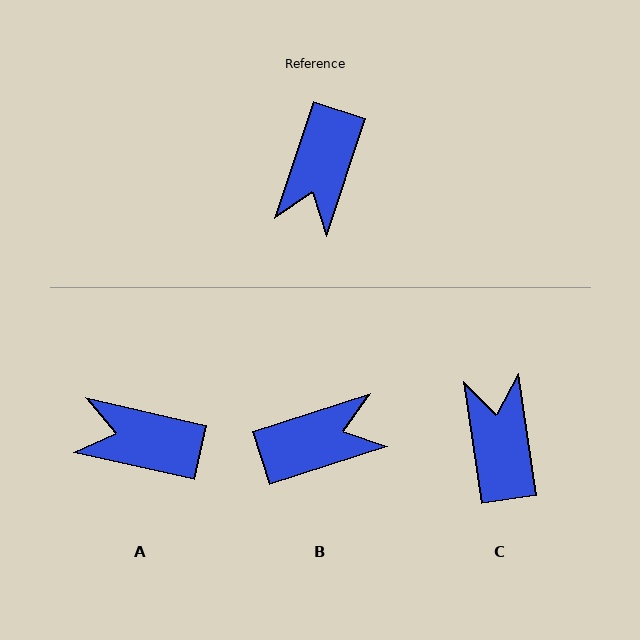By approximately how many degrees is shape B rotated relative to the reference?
Approximately 126 degrees counter-clockwise.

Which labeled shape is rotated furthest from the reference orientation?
C, about 153 degrees away.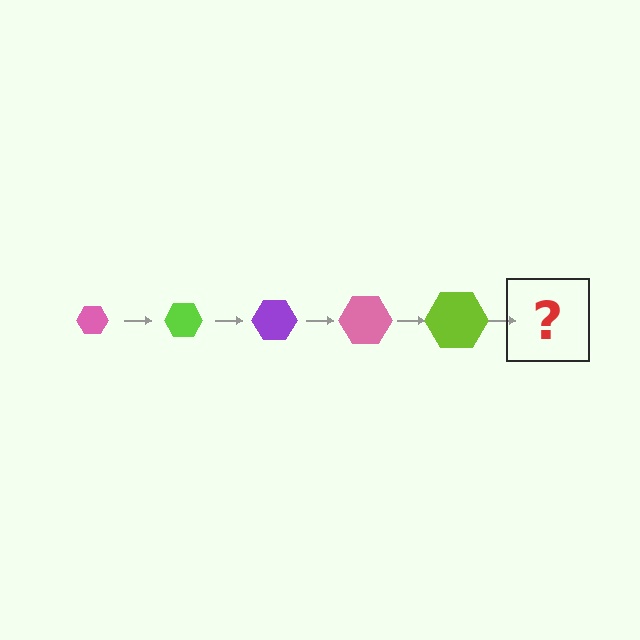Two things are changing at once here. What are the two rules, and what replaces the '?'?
The two rules are that the hexagon grows larger each step and the color cycles through pink, lime, and purple. The '?' should be a purple hexagon, larger than the previous one.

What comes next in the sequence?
The next element should be a purple hexagon, larger than the previous one.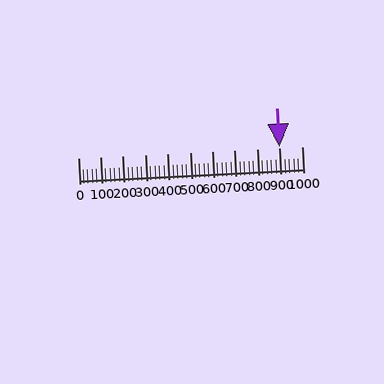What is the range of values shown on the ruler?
The ruler shows values from 0 to 1000.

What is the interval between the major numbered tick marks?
The major tick marks are spaced 100 units apart.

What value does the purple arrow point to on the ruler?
The purple arrow points to approximately 898.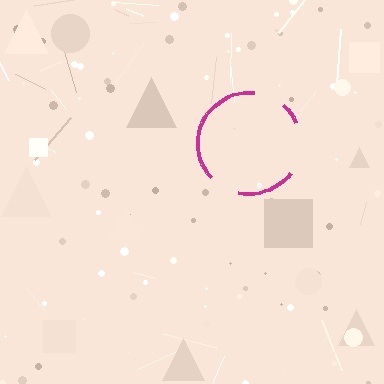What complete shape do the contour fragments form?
The contour fragments form a circle.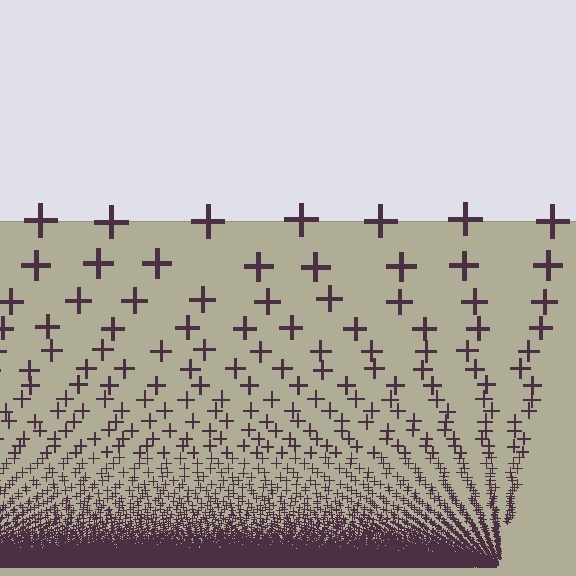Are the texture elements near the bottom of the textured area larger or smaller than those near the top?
Smaller. The gradient is inverted — elements near the bottom are smaller and denser.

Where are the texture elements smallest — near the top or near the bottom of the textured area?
Near the bottom.